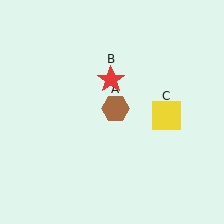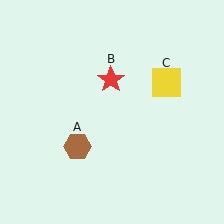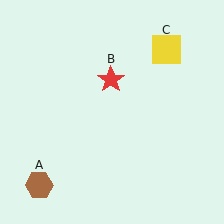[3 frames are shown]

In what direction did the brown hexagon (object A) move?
The brown hexagon (object A) moved down and to the left.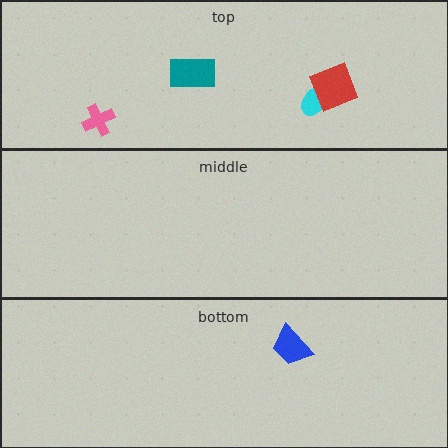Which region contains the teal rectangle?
The top region.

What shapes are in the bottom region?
The blue trapezoid.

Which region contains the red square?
The top region.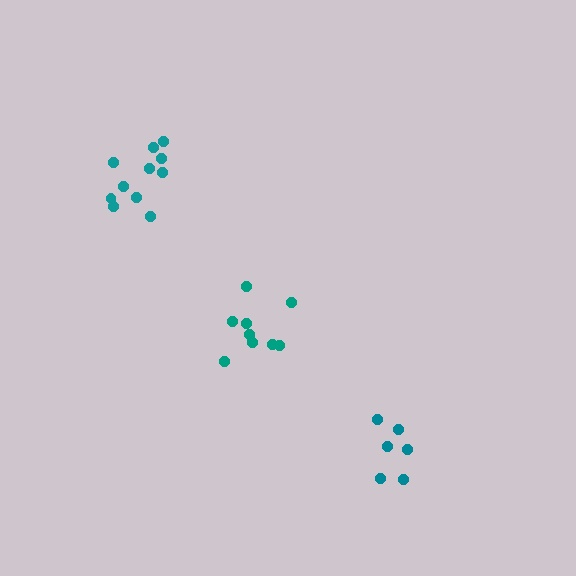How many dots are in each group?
Group 1: 6 dots, Group 2: 9 dots, Group 3: 11 dots (26 total).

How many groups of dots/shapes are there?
There are 3 groups.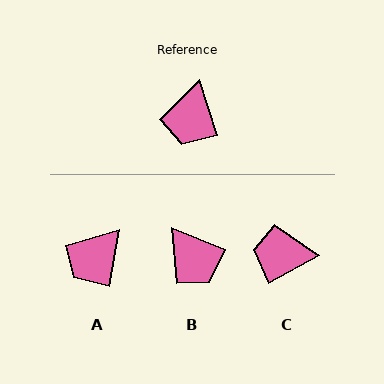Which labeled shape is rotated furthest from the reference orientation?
C, about 80 degrees away.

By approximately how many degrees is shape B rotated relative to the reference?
Approximately 50 degrees counter-clockwise.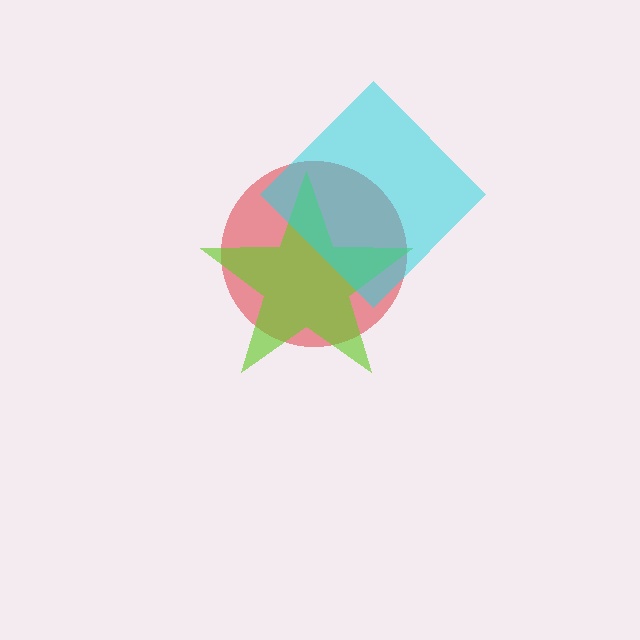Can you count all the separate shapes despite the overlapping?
Yes, there are 3 separate shapes.